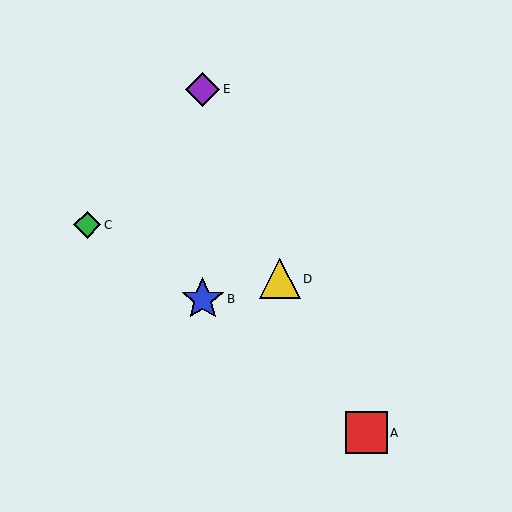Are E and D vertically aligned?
No, E is at x≈203 and D is at x≈280.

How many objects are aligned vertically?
2 objects (B, E) are aligned vertically.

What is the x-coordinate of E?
Object E is at x≈203.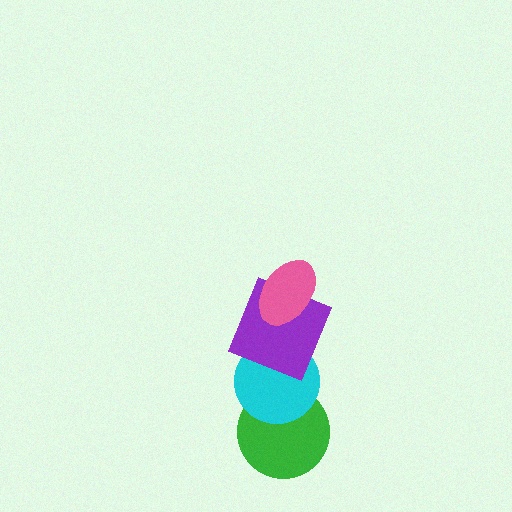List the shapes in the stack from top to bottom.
From top to bottom: the pink ellipse, the purple square, the cyan circle, the green circle.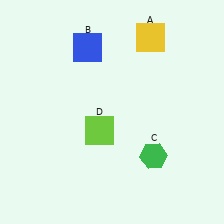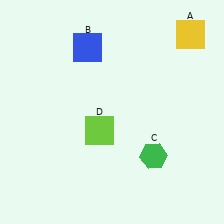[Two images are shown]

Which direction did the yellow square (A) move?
The yellow square (A) moved right.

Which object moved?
The yellow square (A) moved right.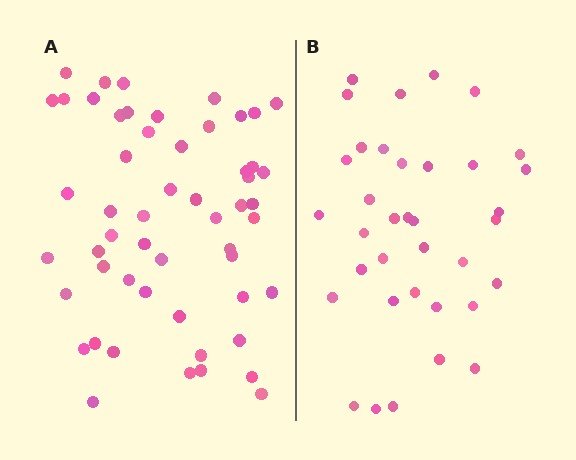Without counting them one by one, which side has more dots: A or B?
Region A (the left region) has more dots.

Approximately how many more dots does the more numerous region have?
Region A has approximately 20 more dots than region B.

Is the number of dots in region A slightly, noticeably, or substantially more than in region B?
Region A has substantially more. The ratio is roughly 1.5 to 1.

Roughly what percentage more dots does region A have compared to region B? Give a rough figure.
About 50% more.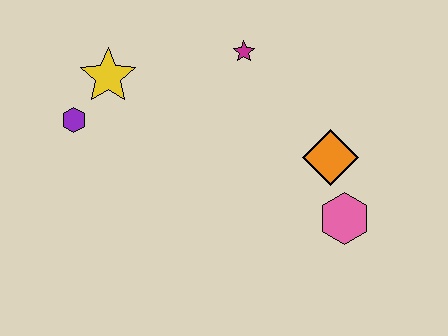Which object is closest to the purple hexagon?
The yellow star is closest to the purple hexagon.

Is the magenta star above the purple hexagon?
Yes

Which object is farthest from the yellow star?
The pink hexagon is farthest from the yellow star.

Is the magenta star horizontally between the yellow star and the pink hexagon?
Yes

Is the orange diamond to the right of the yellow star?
Yes